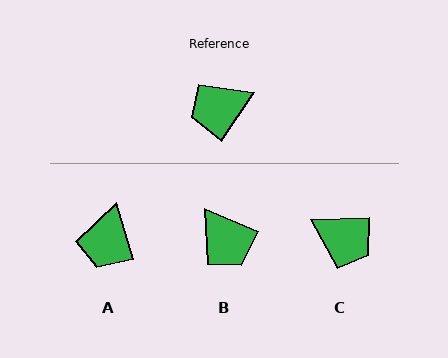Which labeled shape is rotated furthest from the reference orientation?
C, about 126 degrees away.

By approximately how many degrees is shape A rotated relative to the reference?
Approximately 52 degrees counter-clockwise.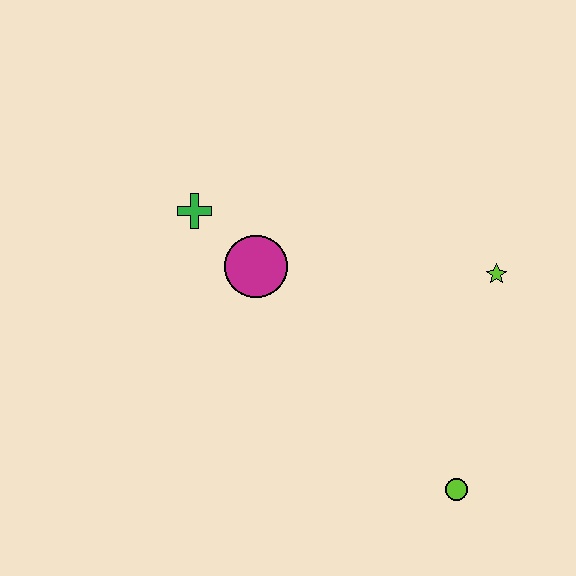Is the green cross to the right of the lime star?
No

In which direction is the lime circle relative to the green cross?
The lime circle is below the green cross.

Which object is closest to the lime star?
The lime circle is closest to the lime star.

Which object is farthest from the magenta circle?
The lime circle is farthest from the magenta circle.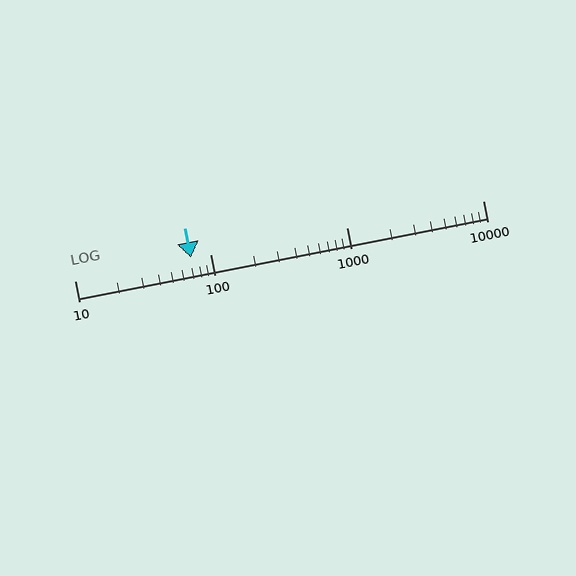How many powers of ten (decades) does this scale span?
The scale spans 3 decades, from 10 to 10000.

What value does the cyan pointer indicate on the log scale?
The pointer indicates approximately 72.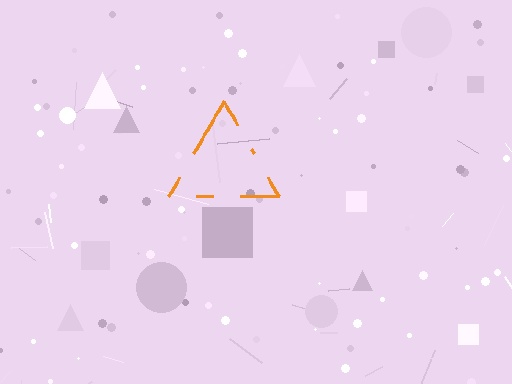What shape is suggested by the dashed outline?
The dashed outline suggests a triangle.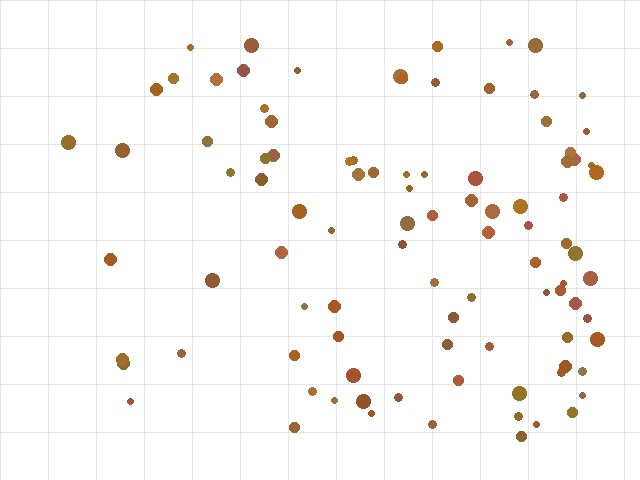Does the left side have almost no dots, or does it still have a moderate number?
Still a moderate number, just noticeably fewer than the right.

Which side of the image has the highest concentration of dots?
The right.